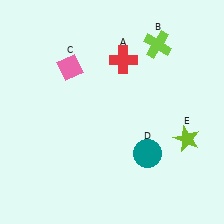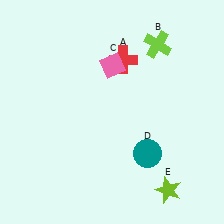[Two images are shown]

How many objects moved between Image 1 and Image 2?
2 objects moved between the two images.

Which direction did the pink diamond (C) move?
The pink diamond (C) moved right.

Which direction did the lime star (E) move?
The lime star (E) moved down.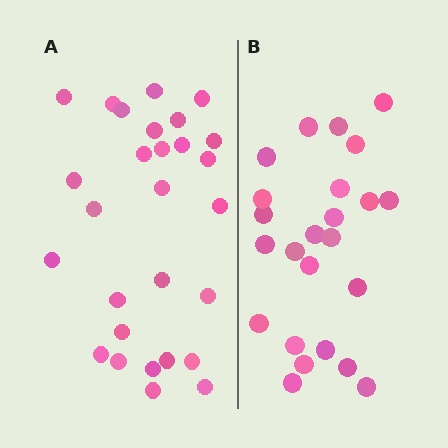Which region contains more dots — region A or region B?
Region A (the left region) has more dots.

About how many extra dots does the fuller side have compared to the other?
Region A has about 4 more dots than region B.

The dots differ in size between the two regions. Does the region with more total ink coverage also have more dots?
No. Region B has more total ink coverage because its dots are larger, but region A actually contains more individual dots. Total area can be misleading — the number of items is what matters here.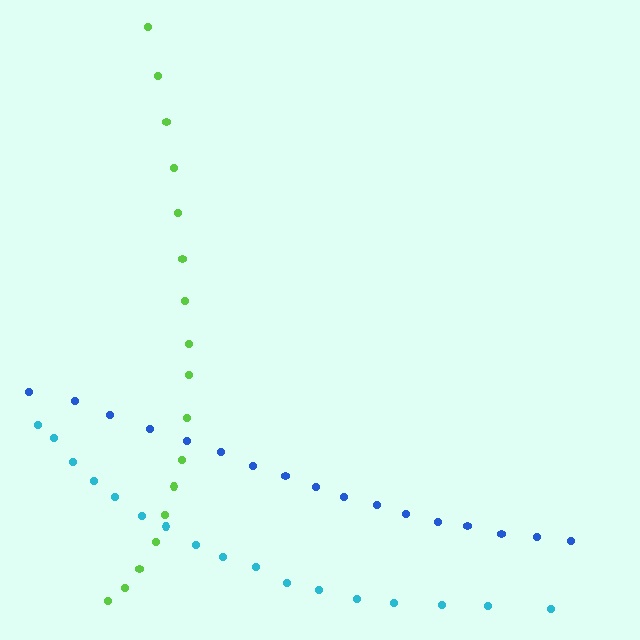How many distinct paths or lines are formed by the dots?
There are 3 distinct paths.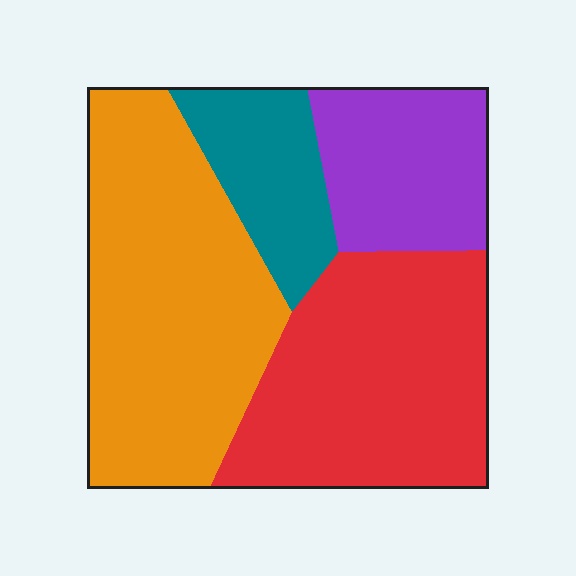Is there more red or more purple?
Red.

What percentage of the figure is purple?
Purple takes up between a sixth and a third of the figure.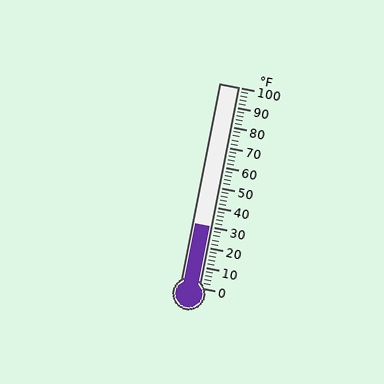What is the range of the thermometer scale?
The thermometer scale ranges from 0°F to 100°F.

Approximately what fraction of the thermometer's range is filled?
The thermometer is filled to approximately 30% of its range.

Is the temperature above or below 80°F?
The temperature is below 80°F.